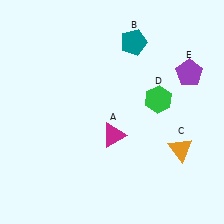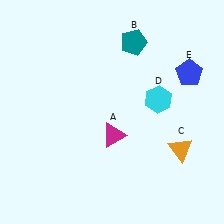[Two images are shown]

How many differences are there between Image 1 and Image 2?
There are 2 differences between the two images.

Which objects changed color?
D changed from green to cyan. E changed from purple to blue.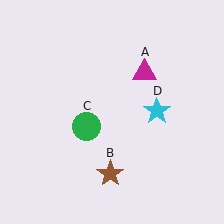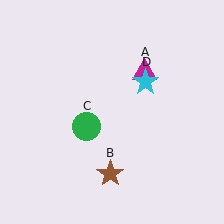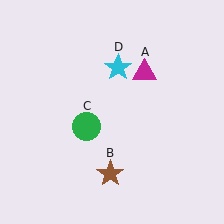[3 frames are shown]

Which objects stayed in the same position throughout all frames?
Magenta triangle (object A) and brown star (object B) and green circle (object C) remained stationary.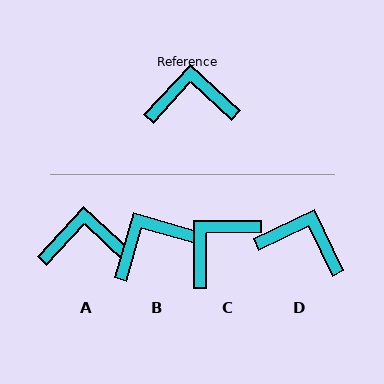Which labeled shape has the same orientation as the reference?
A.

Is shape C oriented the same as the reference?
No, it is off by about 44 degrees.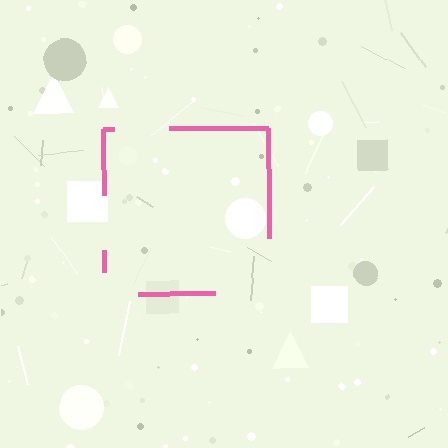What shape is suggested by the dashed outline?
The dashed outline suggests a square.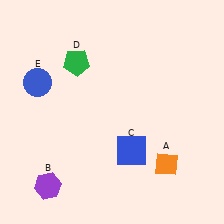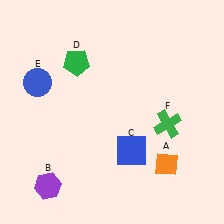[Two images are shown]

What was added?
A green cross (F) was added in Image 2.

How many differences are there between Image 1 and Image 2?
There is 1 difference between the two images.